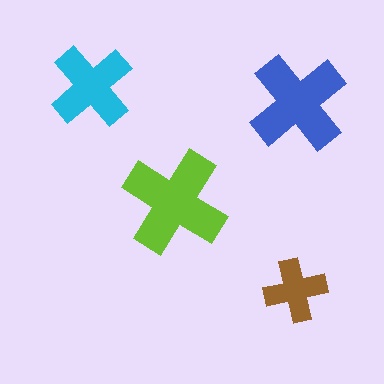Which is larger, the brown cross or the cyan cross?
The cyan one.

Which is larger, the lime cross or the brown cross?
The lime one.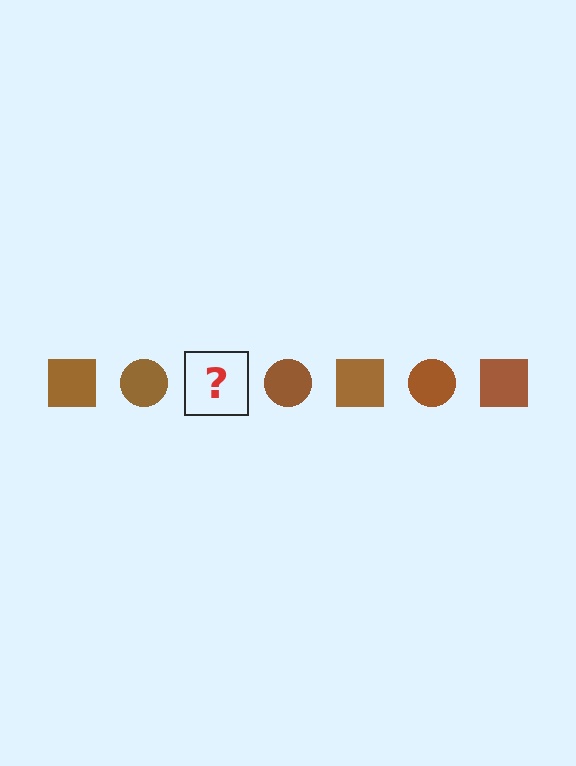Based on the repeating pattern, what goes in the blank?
The blank should be a brown square.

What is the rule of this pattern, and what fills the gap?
The rule is that the pattern cycles through square, circle shapes in brown. The gap should be filled with a brown square.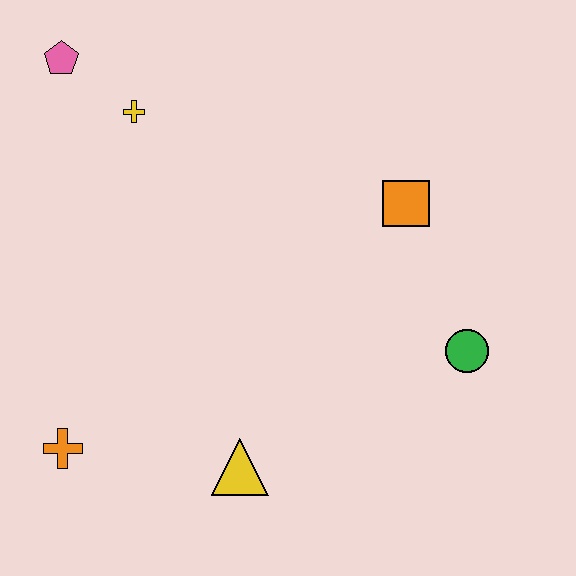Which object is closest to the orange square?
The green circle is closest to the orange square.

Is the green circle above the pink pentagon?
No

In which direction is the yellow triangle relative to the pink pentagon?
The yellow triangle is below the pink pentagon.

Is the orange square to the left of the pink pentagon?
No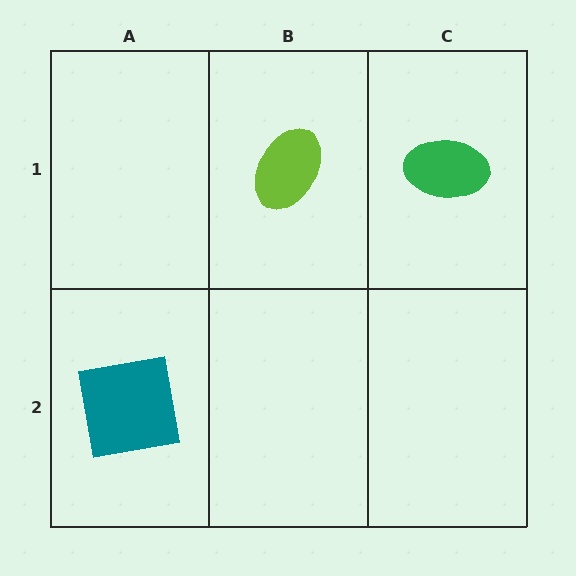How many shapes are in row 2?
1 shape.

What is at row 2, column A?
A teal square.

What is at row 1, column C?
A green ellipse.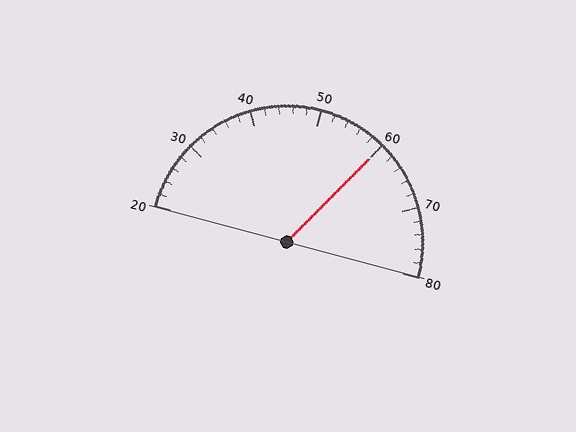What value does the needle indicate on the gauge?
The needle indicates approximately 60.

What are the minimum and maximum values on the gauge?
The gauge ranges from 20 to 80.